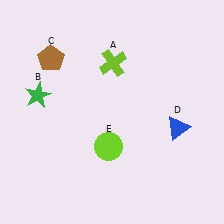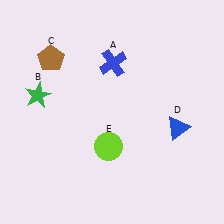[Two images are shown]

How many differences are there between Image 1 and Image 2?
There is 1 difference between the two images.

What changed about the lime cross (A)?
In Image 1, A is lime. In Image 2, it changed to blue.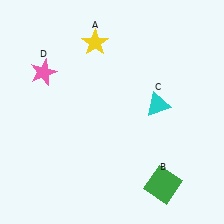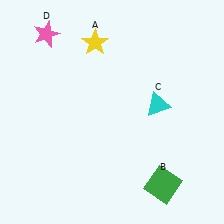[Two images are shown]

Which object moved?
The pink star (D) moved up.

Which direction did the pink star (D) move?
The pink star (D) moved up.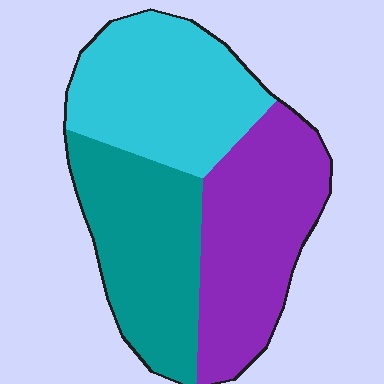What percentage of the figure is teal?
Teal takes up about one third (1/3) of the figure.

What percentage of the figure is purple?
Purple takes up about one third (1/3) of the figure.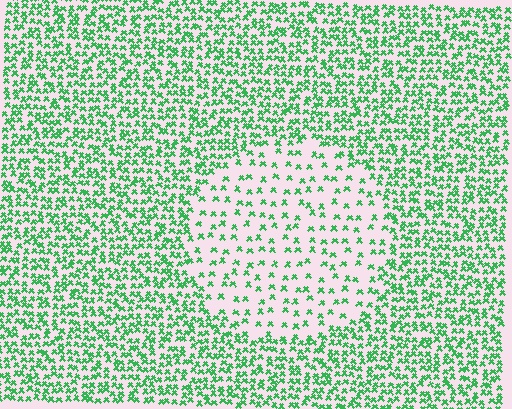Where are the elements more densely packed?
The elements are more densely packed outside the circle boundary.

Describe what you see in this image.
The image contains small green elements arranged at two different densities. A circle-shaped region is visible where the elements are less densely packed than the surrounding area.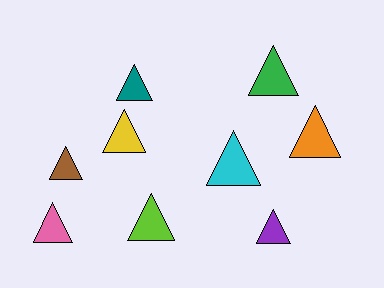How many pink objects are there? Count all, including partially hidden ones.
There is 1 pink object.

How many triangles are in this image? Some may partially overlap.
There are 9 triangles.